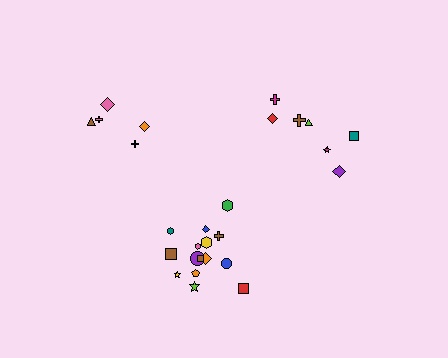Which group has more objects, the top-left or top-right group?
The top-right group.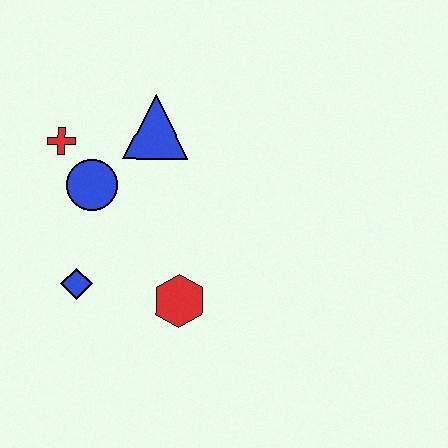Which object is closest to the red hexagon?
The blue diamond is closest to the red hexagon.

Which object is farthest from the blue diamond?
The blue triangle is farthest from the blue diamond.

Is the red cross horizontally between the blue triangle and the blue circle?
No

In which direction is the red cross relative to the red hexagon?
The red cross is above the red hexagon.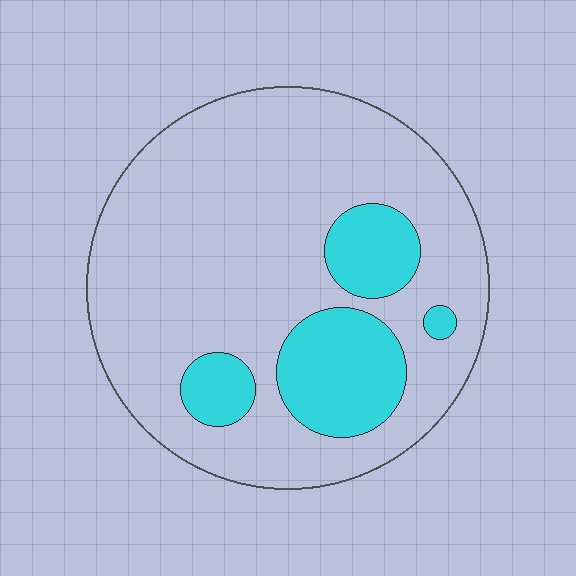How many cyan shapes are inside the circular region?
4.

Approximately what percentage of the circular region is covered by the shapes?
Approximately 20%.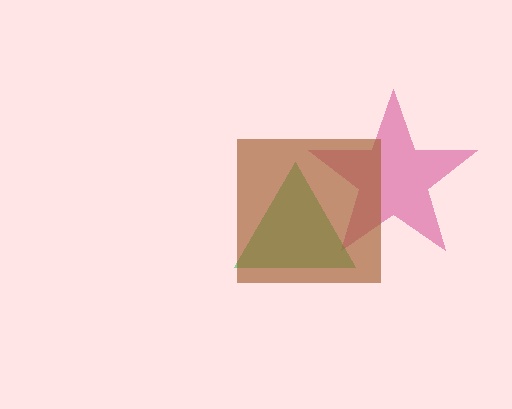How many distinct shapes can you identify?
There are 3 distinct shapes: a pink star, a green triangle, a brown square.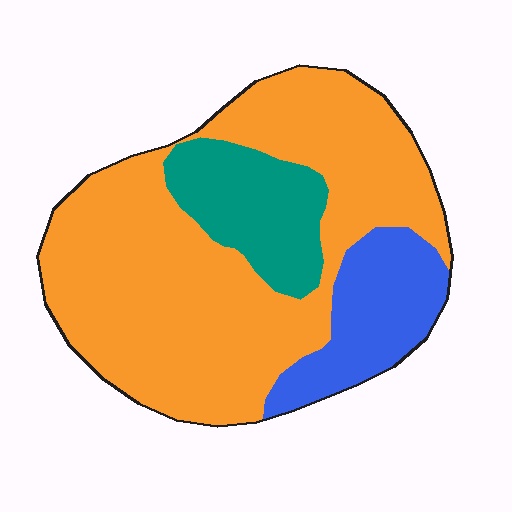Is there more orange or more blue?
Orange.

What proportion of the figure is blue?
Blue covers about 15% of the figure.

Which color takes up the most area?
Orange, at roughly 70%.